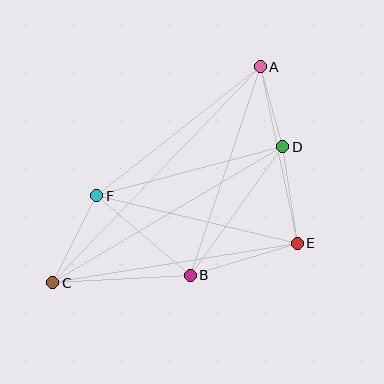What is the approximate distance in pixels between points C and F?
The distance between C and F is approximately 98 pixels.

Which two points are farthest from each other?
Points A and C are farthest from each other.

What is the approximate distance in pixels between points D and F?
The distance between D and F is approximately 192 pixels.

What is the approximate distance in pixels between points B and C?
The distance between B and C is approximately 138 pixels.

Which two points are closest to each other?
Points A and D are closest to each other.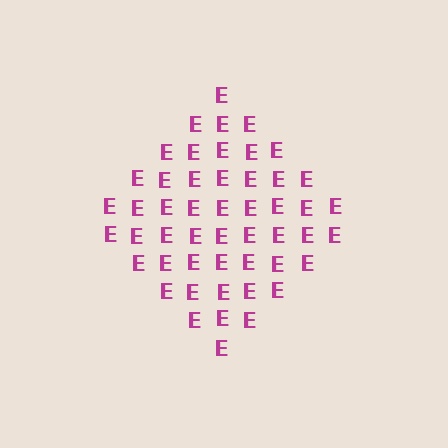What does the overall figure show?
The overall figure shows a diamond.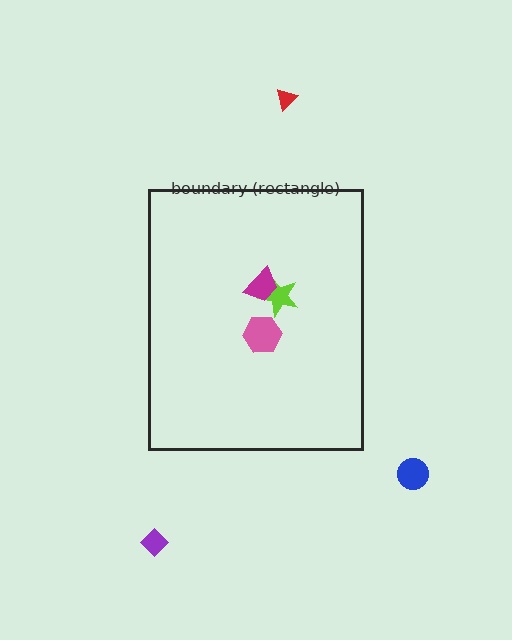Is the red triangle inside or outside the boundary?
Outside.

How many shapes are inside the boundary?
3 inside, 3 outside.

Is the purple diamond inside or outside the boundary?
Outside.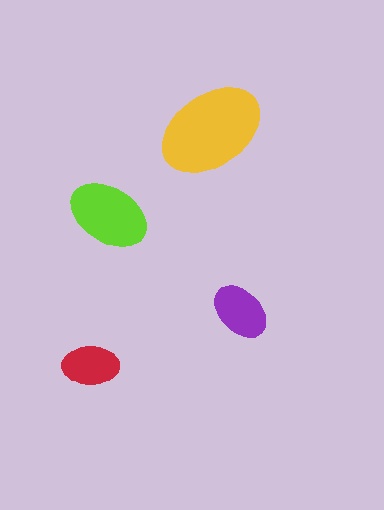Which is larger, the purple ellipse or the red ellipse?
The purple one.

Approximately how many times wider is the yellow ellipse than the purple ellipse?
About 2 times wider.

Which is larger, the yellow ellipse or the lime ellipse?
The yellow one.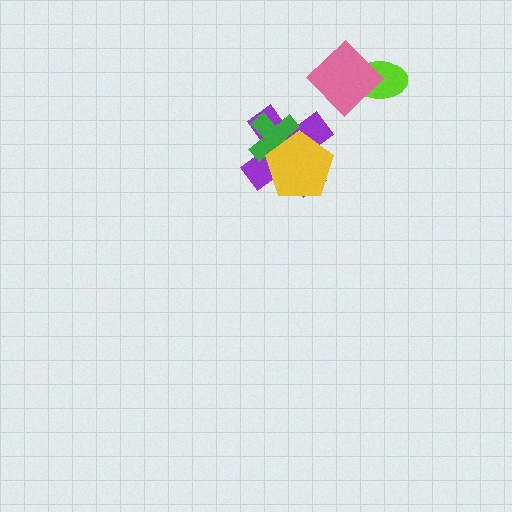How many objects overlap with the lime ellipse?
1 object overlaps with the lime ellipse.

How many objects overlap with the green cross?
2 objects overlap with the green cross.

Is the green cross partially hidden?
Yes, it is partially covered by another shape.